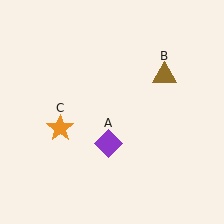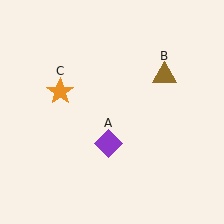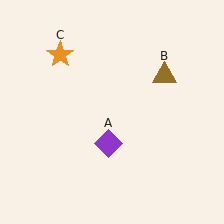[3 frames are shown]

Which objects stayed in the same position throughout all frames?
Purple diamond (object A) and brown triangle (object B) remained stationary.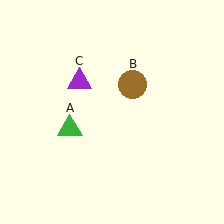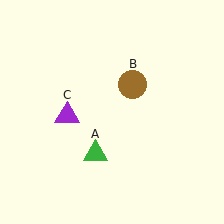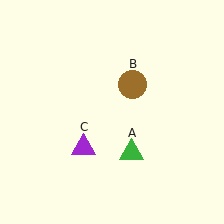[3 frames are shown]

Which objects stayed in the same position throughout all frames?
Brown circle (object B) remained stationary.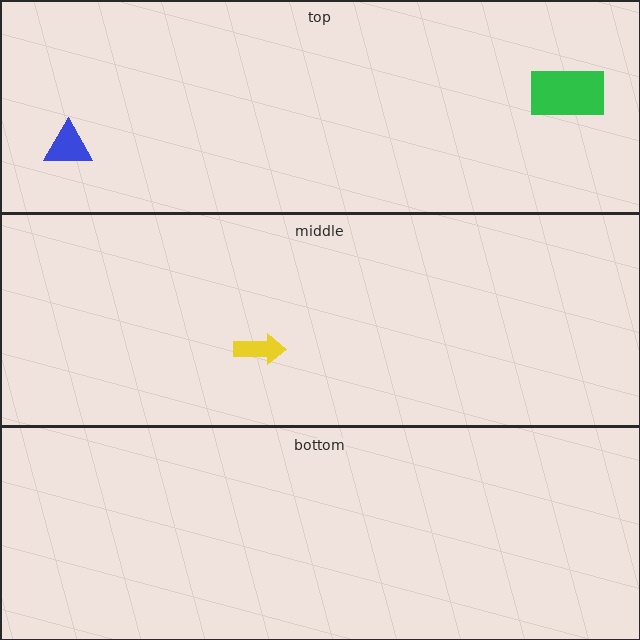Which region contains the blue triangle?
The top region.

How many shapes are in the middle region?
1.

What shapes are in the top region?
The blue triangle, the green rectangle.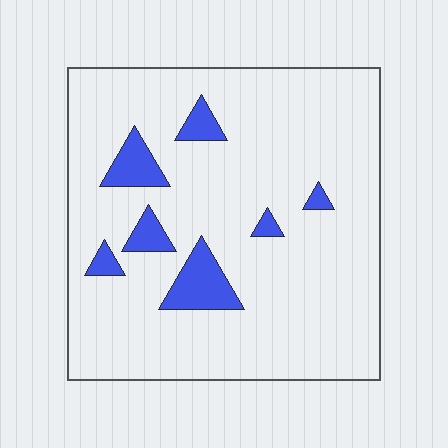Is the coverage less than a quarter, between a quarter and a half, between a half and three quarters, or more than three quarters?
Less than a quarter.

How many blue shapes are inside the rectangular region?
7.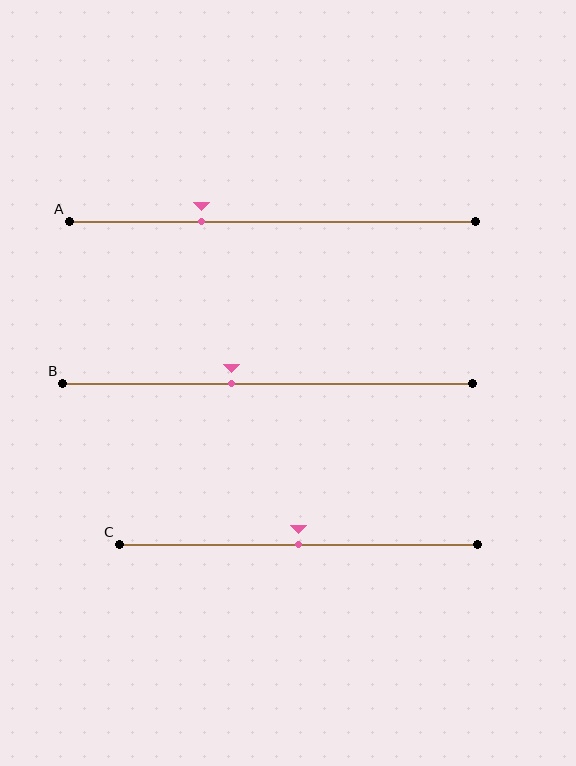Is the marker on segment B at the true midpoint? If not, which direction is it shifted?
No, the marker on segment B is shifted to the left by about 9% of the segment length.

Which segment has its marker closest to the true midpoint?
Segment C has its marker closest to the true midpoint.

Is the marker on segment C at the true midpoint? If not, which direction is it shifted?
Yes, the marker on segment C is at the true midpoint.